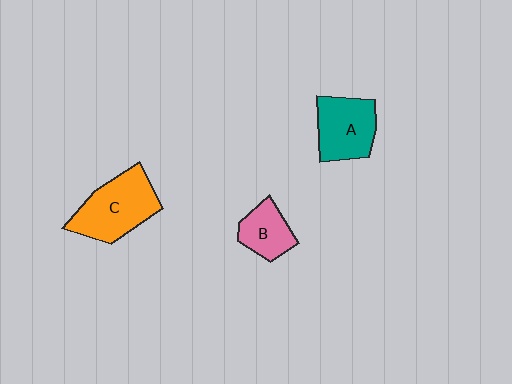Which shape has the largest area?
Shape C (orange).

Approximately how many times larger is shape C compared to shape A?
Approximately 1.2 times.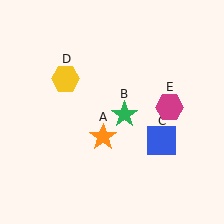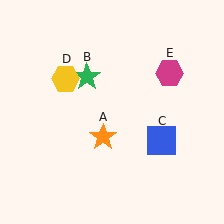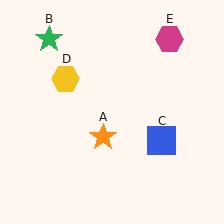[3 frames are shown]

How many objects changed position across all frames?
2 objects changed position: green star (object B), magenta hexagon (object E).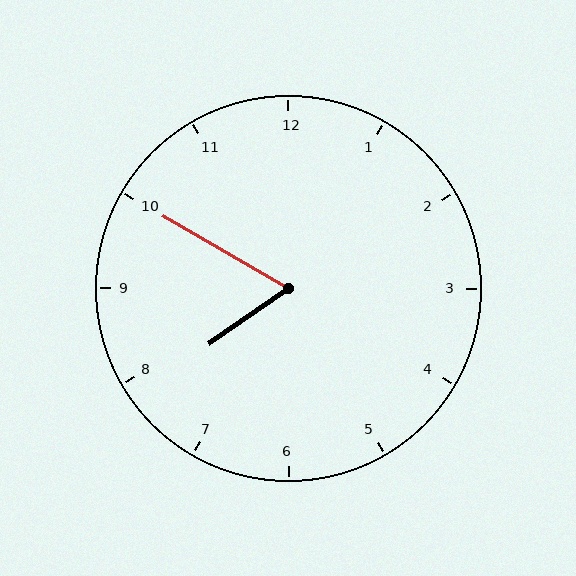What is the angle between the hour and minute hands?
Approximately 65 degrees.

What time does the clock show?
7:50.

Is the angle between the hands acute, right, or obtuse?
It is acute.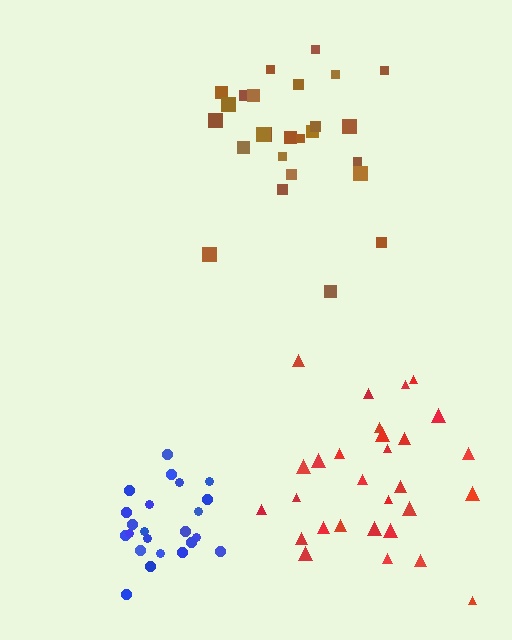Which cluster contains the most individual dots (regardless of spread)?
Red (29).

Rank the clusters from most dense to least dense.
blue, red, brown.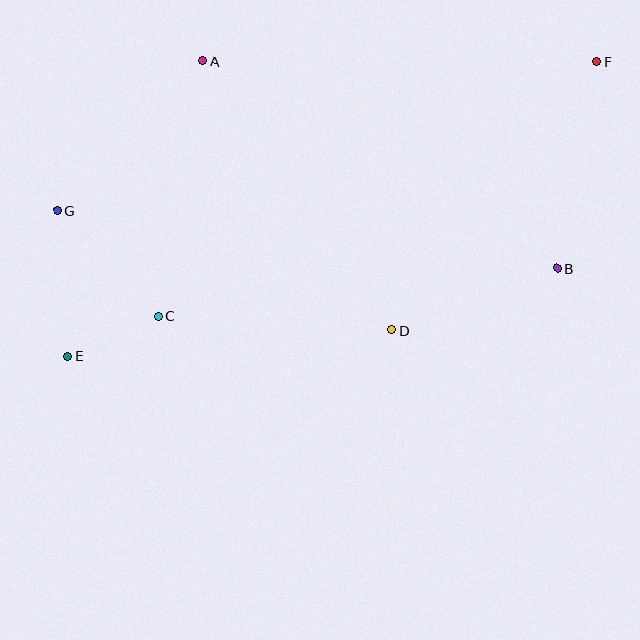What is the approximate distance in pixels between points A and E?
The distance between A and E is approximately 325 pixels.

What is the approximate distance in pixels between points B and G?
The distance between B and G is approximately 503 pixels.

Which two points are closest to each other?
Points C and E are closest to each other.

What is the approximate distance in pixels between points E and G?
The distance between E and G is approximately 146 pixels.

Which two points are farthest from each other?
Points E and F are farthest from each other.